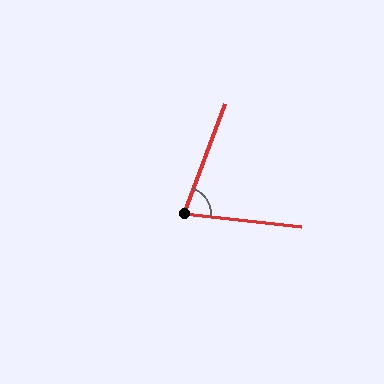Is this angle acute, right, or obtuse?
It is acute.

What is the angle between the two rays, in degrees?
Approximately 76 degrees.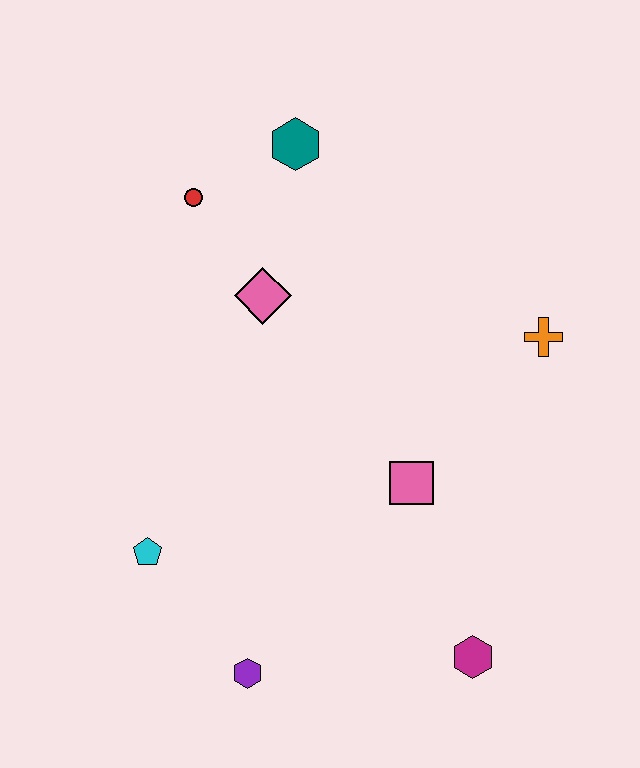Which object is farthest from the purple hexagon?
The teal hexagon is farthest from the purple hexagon.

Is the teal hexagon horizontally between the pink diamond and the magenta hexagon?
Yes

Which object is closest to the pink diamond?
The red circle is closest to the pink diamond.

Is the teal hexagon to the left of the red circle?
No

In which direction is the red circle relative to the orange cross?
The red circle is to the left of the orange cross.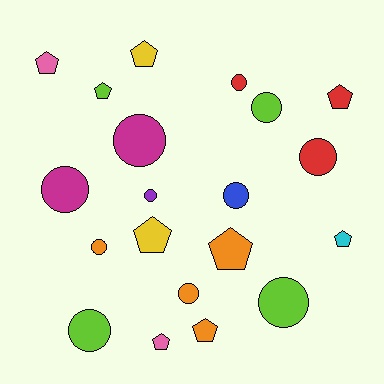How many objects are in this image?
There are 20 objects.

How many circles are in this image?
There are 11 circles.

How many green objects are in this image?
There are no green objects.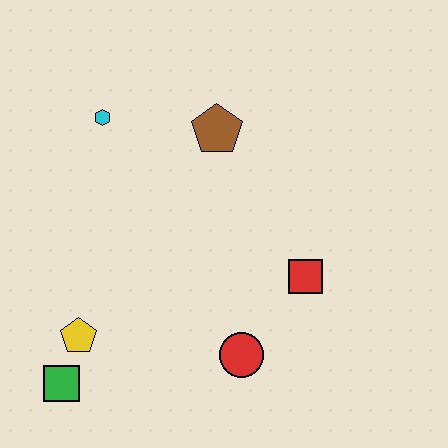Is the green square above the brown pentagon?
No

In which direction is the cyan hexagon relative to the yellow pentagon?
The cyan hexagon is above the yellow pentagon.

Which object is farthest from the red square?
The green square is farthest from the red square.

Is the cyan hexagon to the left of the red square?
Yes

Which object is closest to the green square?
The yellow pentagon is closest to the green square.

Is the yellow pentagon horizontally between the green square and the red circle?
Yes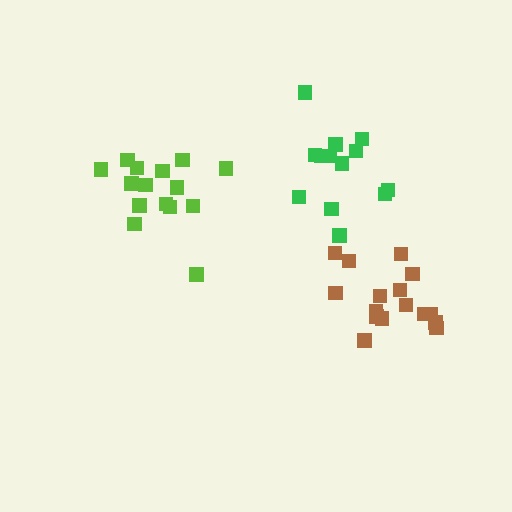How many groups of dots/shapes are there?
There are 3 groups.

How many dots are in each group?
Group 1: 16 dots, Group 2: 15 dots, Group 3: 13 dots (44 total).